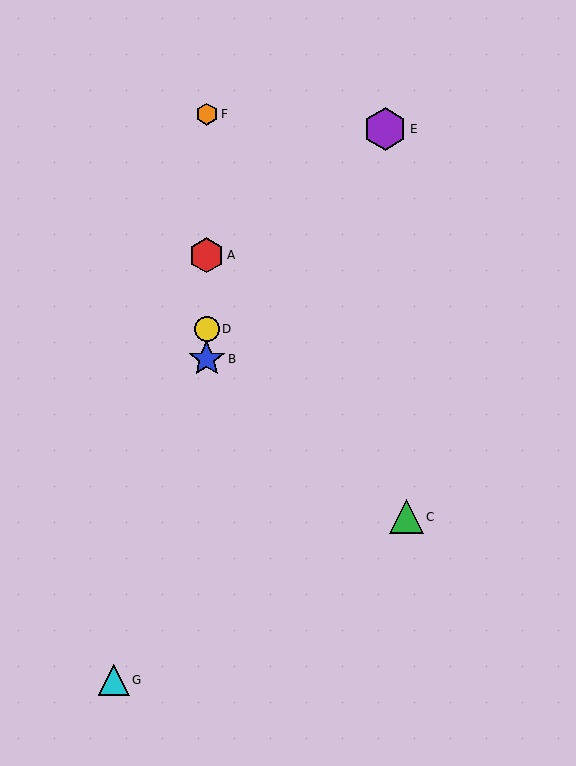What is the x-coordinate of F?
Object F is at x≈207.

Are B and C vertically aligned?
No, B is at x≈207 and C is at x≈406.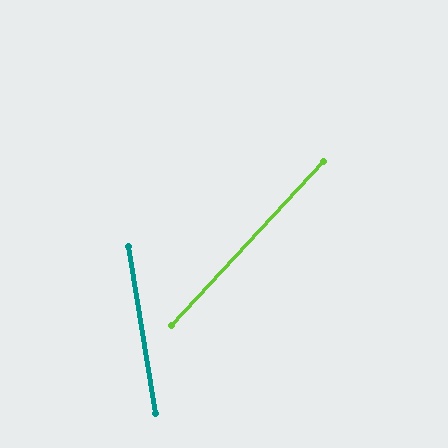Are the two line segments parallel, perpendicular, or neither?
Neither parallel nor perpendicular — they differ by about 52°.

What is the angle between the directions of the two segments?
Approximately 52 degrees.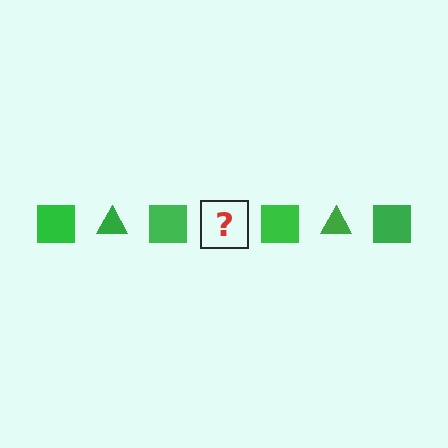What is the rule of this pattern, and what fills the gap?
The rule is that the pattern cycles through square, triangle shapes in green. The gap should be filled with a green triangle.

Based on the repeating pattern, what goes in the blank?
The blank should be a green triangle.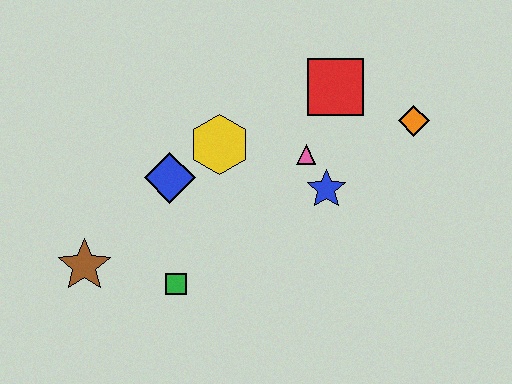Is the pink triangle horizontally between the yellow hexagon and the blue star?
Yes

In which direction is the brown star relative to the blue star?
The brown star is to the left of the blue star.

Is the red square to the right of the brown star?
Yes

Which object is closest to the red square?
The pink triangle is closest to the red square.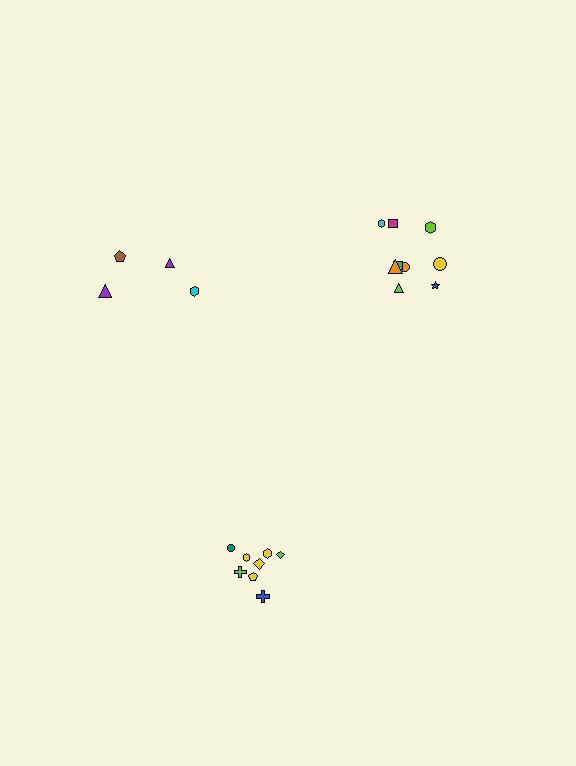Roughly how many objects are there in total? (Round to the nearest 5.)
Roughly 20 objects in total.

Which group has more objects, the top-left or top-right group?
The top-right group.